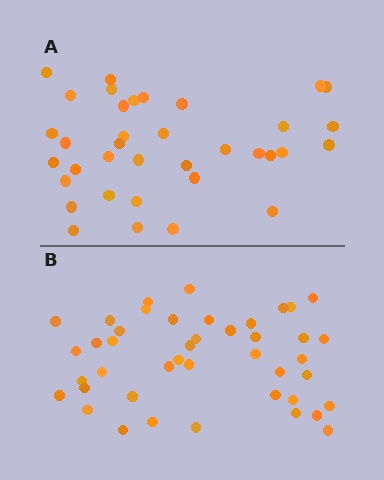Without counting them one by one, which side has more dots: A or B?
Region B (the bottom region) has more dots.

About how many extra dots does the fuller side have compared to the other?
Region B has roughly 8 or so more dots than region A.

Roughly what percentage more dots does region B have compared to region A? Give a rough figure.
About 20% more.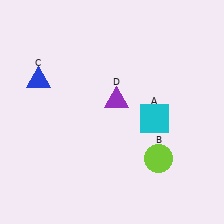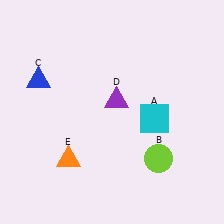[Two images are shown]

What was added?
An orange triangle (E) was added in Image 2.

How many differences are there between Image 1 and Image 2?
There is 1 difference between the two images.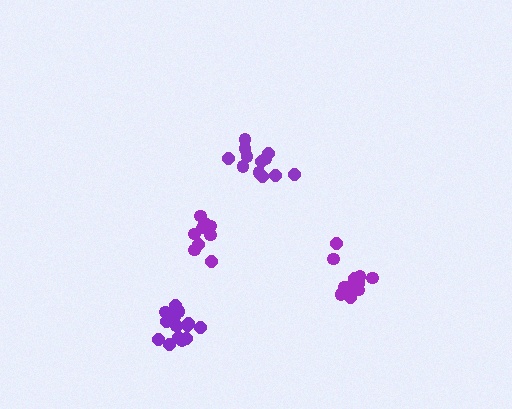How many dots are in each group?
Group 1: 10 dots, Group 2: 13 dots, Group 3: 13 dots, Group 4: 16 dots (52 total).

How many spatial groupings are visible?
There are 4 spatial groupings.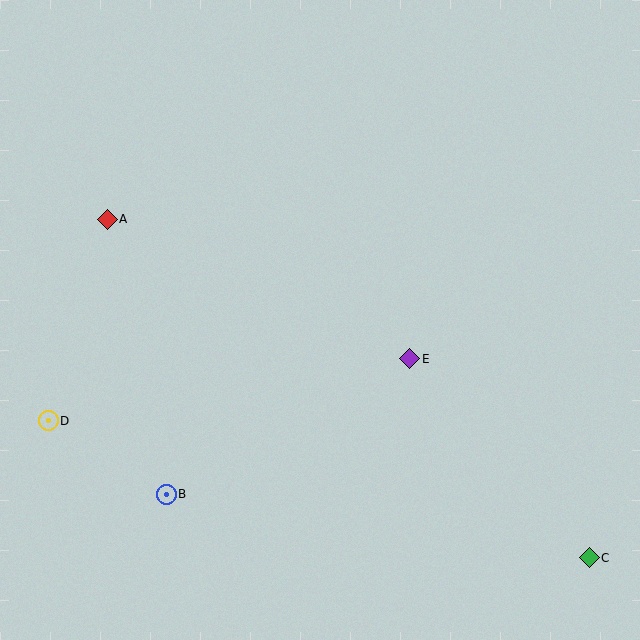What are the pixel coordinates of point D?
Point D is at (48, 421).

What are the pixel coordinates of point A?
Point A is at (107, 219).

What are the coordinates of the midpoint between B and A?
The midpoint between B and A is at (137, 357).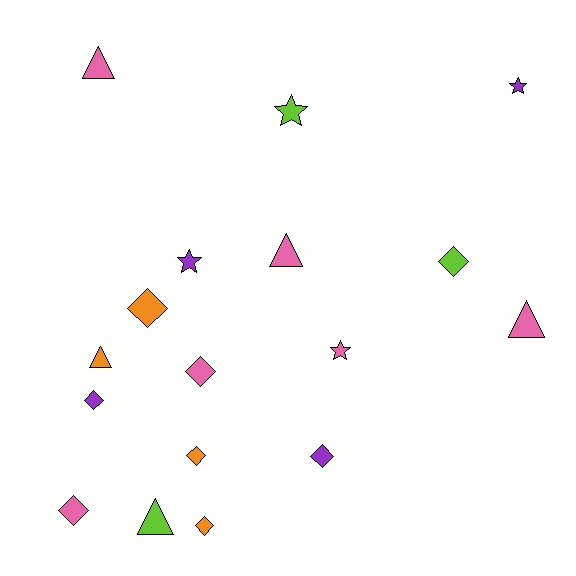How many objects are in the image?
There are 17 objects.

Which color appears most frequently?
Pink, with 6 objects.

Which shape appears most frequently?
Diamond, with 8 objects.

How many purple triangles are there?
There are no purple triangles.